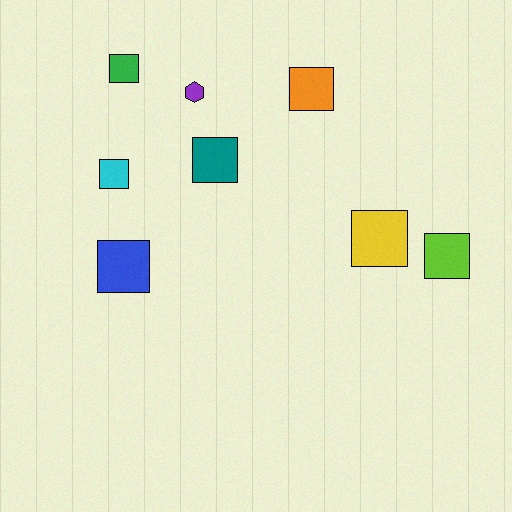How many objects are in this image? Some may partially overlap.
There are 8 objects.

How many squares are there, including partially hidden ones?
There are 7 squares.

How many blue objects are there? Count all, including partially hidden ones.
There is 1 blue object.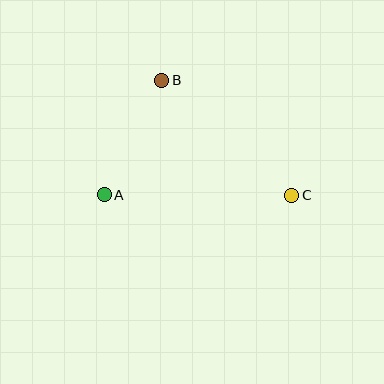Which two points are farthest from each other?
Points A and C are farthest from each other.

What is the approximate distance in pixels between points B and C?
The distance between B and C is approximately 173 pixels.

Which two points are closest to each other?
Points A and B are closest to each other.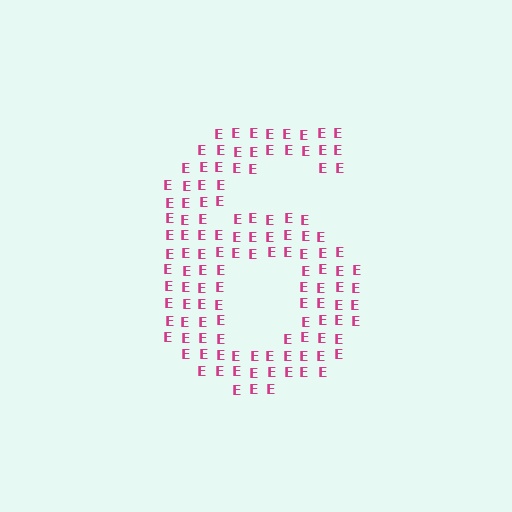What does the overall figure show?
The overall figure shows the digit 6.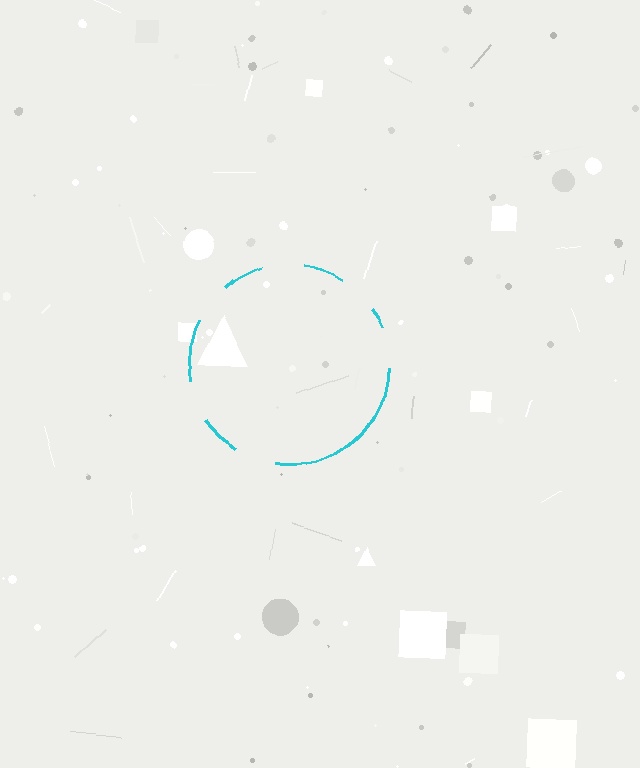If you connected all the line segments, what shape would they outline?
They would outline a circle.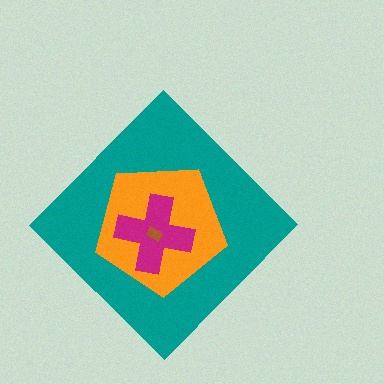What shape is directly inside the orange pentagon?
The magenta cross.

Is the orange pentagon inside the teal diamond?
Yes.